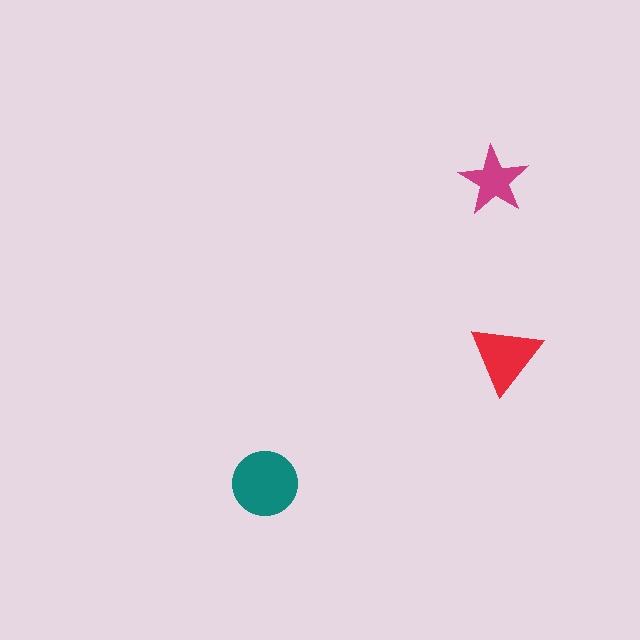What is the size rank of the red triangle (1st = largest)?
2nd.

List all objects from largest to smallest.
The teal circle, the red triangle, the magenta star.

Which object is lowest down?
The teal circle is bottommost.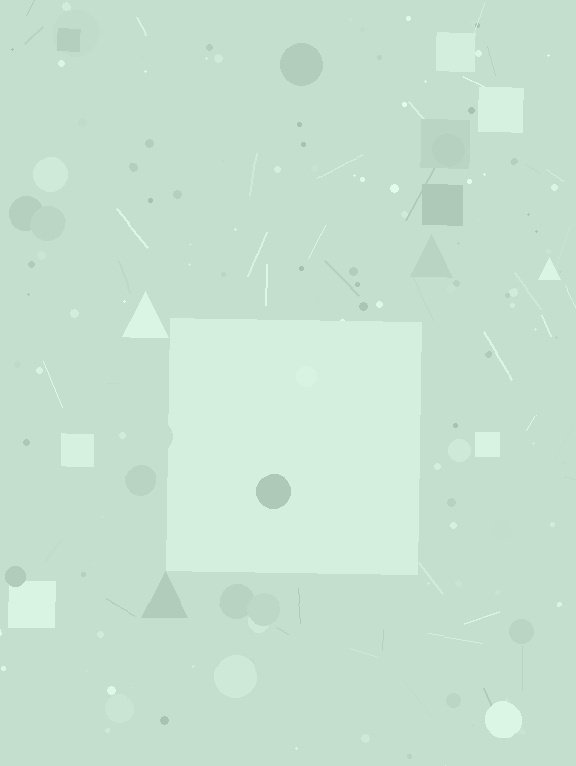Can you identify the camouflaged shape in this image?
The camouflaged shape is a square.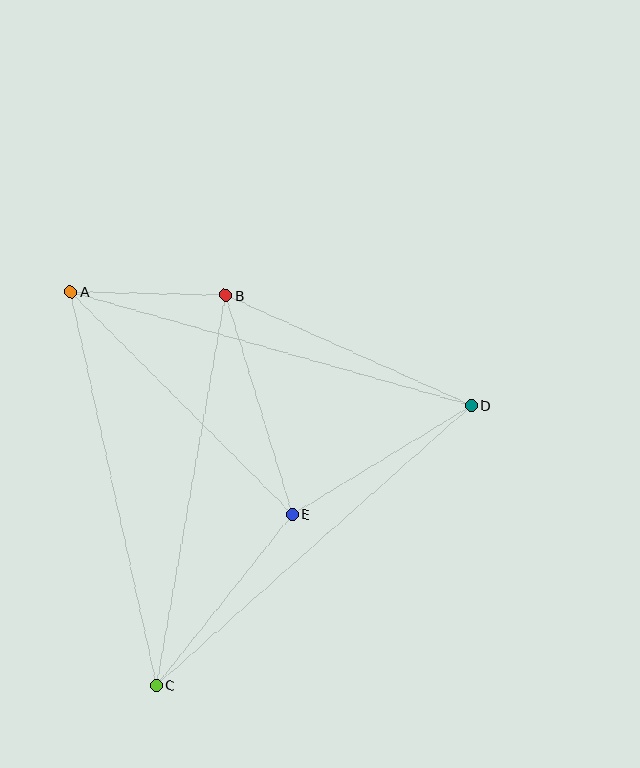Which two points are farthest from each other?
Points C and D are farthest from each other.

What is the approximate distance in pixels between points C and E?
The distance between C and E is approximately 219 pixels.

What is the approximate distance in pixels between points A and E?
The distance between A and E is approximately 314 pixels.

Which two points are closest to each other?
Points A and B are closest to each other.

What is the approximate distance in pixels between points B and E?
The distance between B and E is approximately 229 pixels.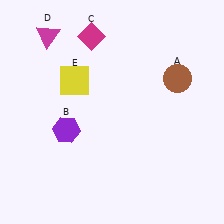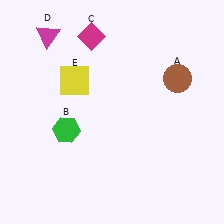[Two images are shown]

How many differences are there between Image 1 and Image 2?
There is 1 difference between the two images.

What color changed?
The hexagon (B) changed from purple in Image 1 to green in Image 2.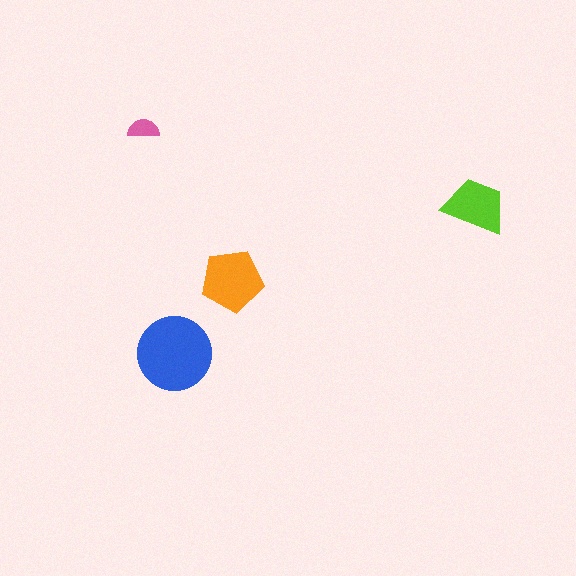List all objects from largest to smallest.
The blue circle, the orange pentagon, the lime trapezoid, the pink semicircle.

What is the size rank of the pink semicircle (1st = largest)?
4th.